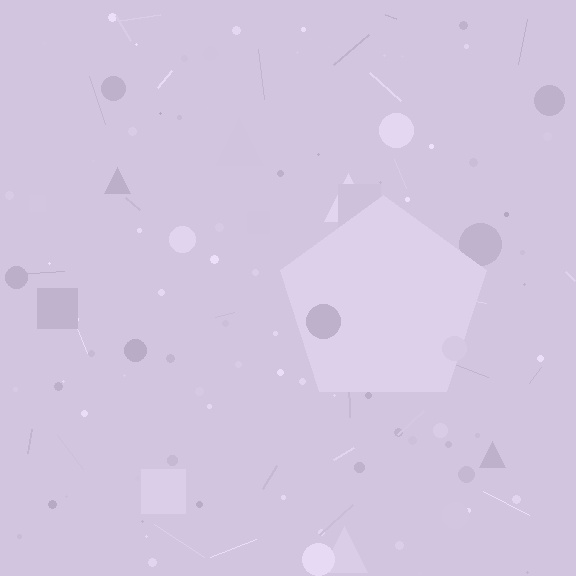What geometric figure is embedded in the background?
A pentagon is embedded in the background.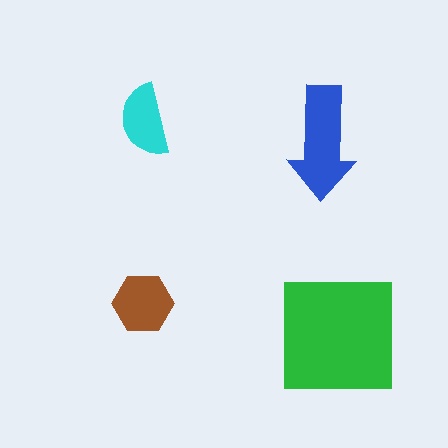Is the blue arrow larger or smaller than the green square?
Smaller.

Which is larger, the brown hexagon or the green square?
The green square.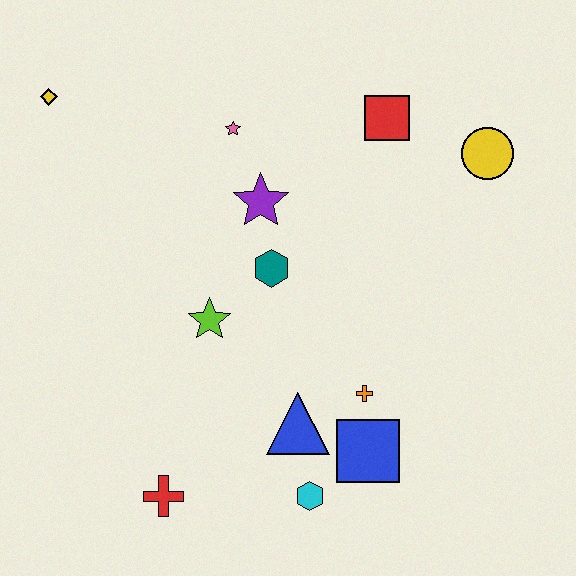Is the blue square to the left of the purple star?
No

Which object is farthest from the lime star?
The yellow circle is farthest from the lime star.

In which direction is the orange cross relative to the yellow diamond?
The orange cross is to the right of the yellow diamond.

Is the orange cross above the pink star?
No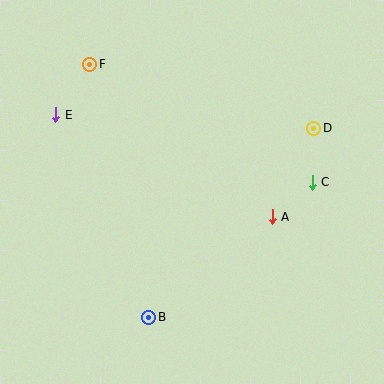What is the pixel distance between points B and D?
The distance between B and D is 251 pixels.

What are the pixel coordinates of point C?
Point C is at (312, 182).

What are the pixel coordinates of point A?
Point A is at (272, 217).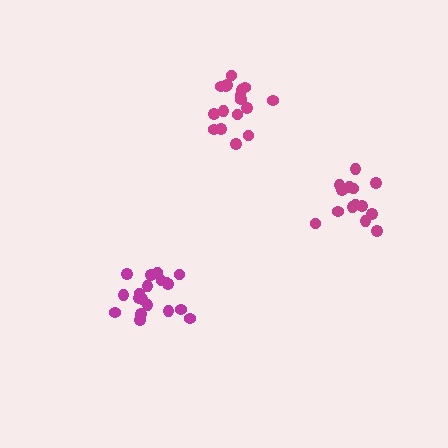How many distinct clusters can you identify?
There are 3 distinct clusters.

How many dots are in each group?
Group 1: 20 dots, Group 2: 17 dots, Group 3: 14 dots (51 total).